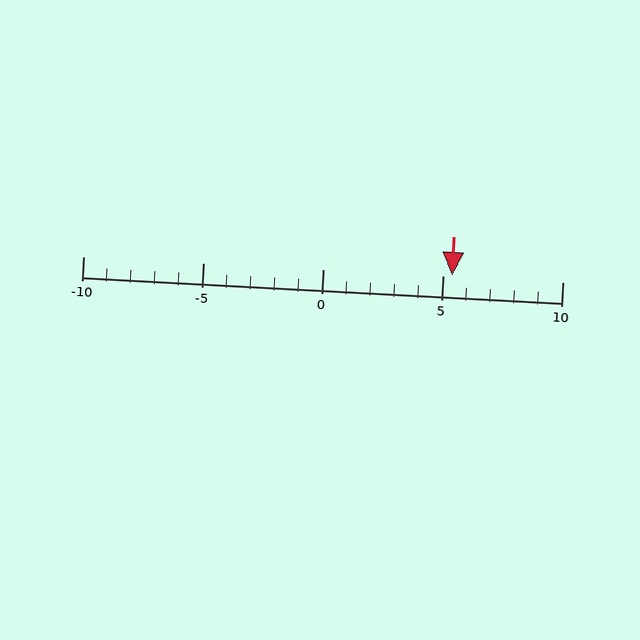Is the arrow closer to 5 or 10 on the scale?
The arrow is closer to 5.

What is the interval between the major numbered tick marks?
The major tick marks are spaced 5 units apart.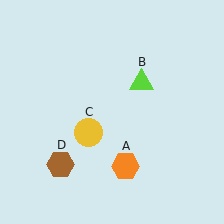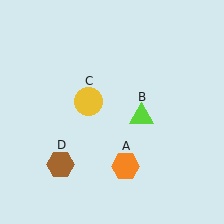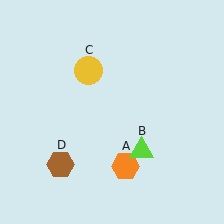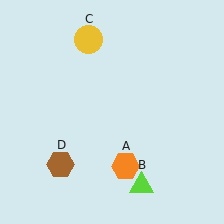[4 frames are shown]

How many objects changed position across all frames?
2 objects changed position: lime triangle (object B), yellow circle (object C).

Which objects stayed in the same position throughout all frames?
Orange hexagon (object A) and brown hexagon (object D) remained stationary.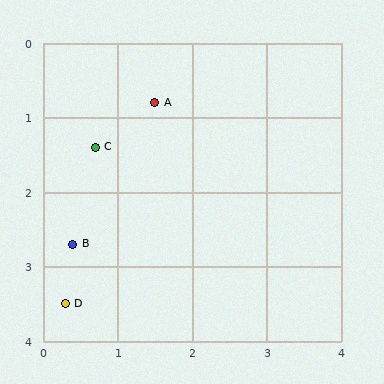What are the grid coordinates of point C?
Point C is at approximately (0.7, 1.4).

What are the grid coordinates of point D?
Point D is at approximately (0.3, 3.5).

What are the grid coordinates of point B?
Point B is at approximately (0.4, 2.7).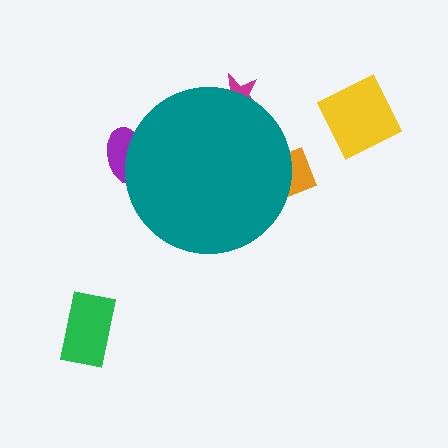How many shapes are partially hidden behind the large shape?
3 shapes are partially hidden.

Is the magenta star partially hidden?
Yes, the magenta star is partially hidden behind the teal circle.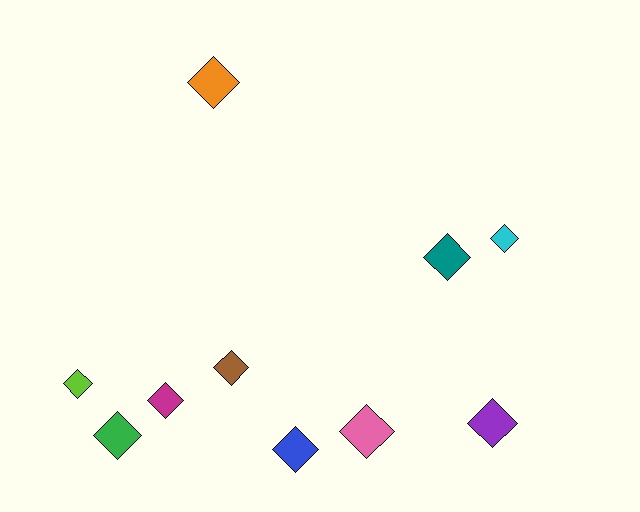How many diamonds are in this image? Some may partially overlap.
There are 10 diamonds.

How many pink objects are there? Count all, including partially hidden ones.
There is 1 pink object.